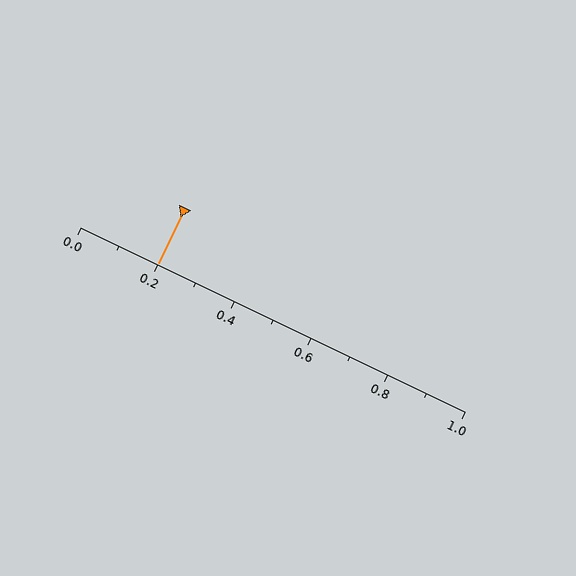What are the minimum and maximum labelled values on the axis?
The axis runs from 0.0 to 1.0.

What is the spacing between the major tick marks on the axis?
The major ticks are spaced 0.2 apart.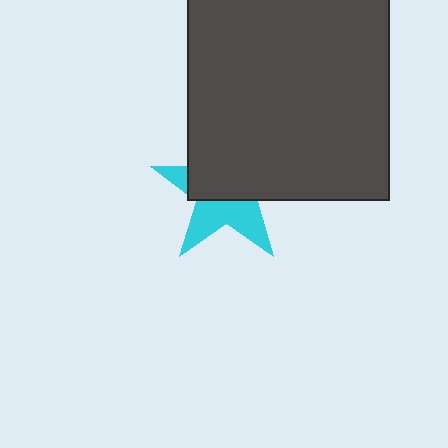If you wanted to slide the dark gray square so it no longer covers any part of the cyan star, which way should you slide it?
Slide it up — that is the most direct way to separate the two shapes.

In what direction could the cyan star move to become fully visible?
The cyan star could move down. That would shift it out from behind the dark gray square entirely.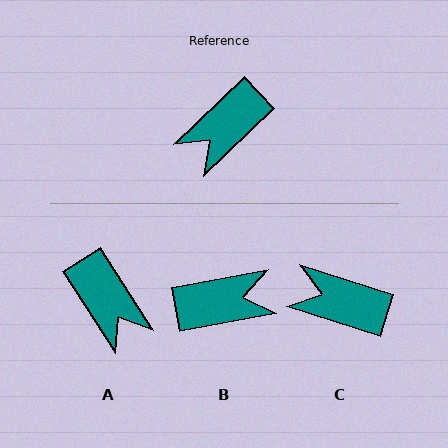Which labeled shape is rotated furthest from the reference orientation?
B, about 146 degrees away.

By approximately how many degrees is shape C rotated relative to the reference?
Approximately 61 degrees clockwise.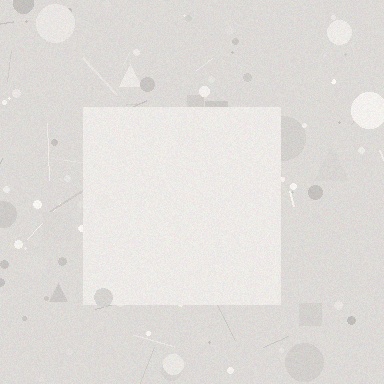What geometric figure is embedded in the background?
A square is embedded in the background.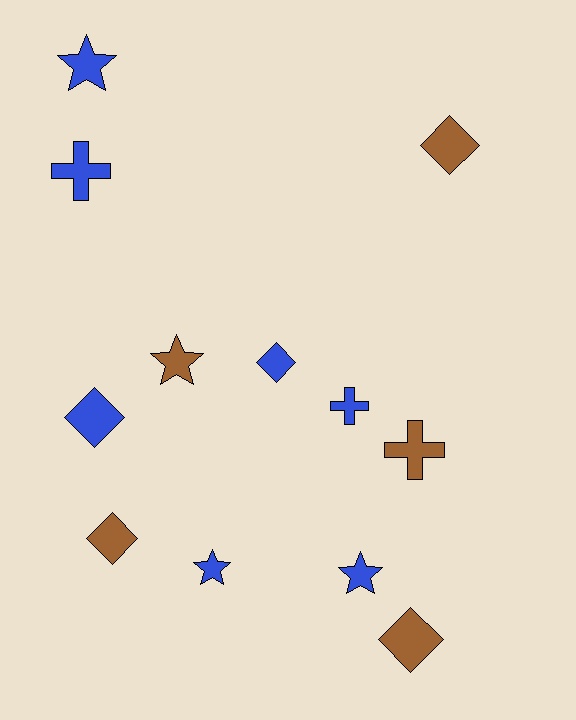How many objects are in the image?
There are 12 objects.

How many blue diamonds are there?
There are 2 blue diamonds.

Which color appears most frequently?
Blue, with 7 objects.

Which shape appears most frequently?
Diamond, with 5 objects.